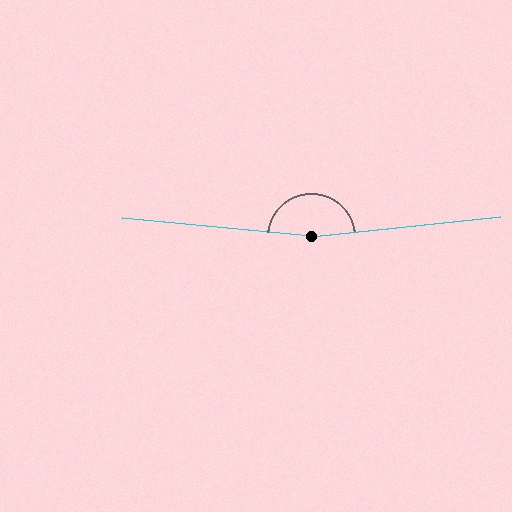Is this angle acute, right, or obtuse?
It is obtuse.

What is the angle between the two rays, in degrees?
Approximately 168 degrees.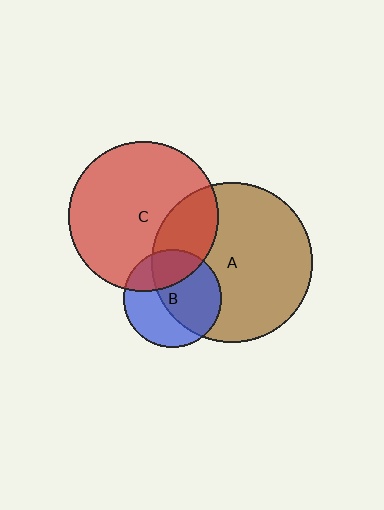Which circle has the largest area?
Circle A (brown).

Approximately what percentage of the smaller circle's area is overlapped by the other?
Approximately 55%.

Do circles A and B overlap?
Yes.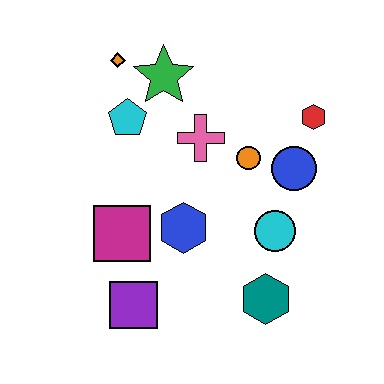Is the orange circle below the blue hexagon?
No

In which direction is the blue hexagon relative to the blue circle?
The blue hexagon is to the left of the blue circle.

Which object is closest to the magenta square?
The blue hexagon is closest to the magenta square.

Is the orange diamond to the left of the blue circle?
Yes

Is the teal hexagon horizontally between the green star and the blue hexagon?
No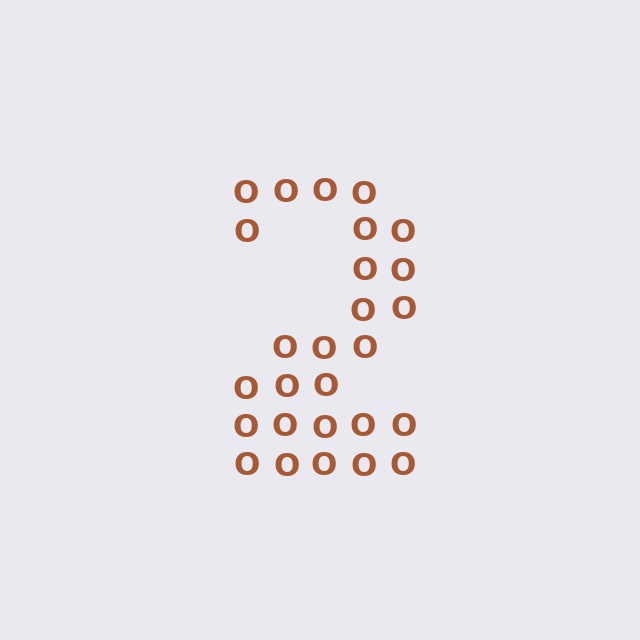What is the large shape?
The large shape is the digit 2.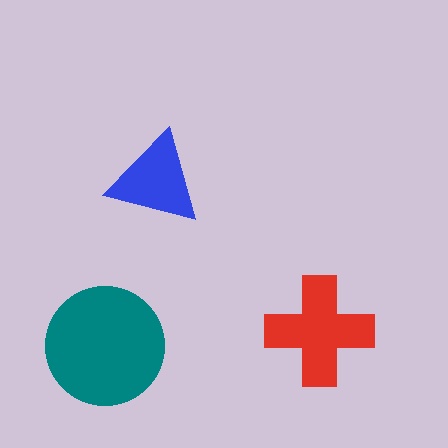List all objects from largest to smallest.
The teal circle, the red cross, the blue triangle.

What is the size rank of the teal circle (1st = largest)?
1st.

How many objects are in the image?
There are 3 objects in the image.